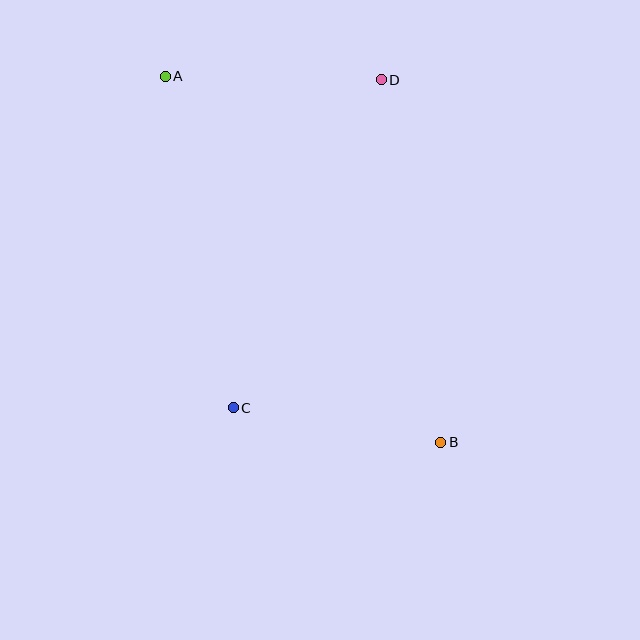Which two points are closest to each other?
Points B and C are closest to each other.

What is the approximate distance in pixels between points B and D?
The distance between B and D is approximately 367 pixels.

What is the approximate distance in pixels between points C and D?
The distance between C and D is approximately 360 pixels.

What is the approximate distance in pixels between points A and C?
The distance between A and C is approximately 338 pixels.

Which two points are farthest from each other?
Points A and B are farthest from each other.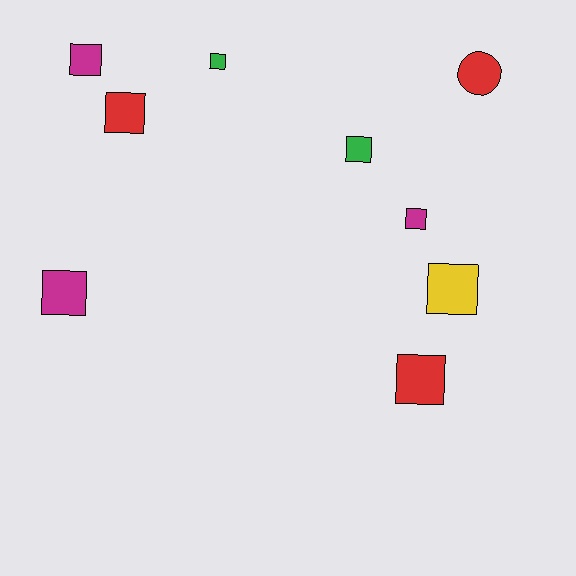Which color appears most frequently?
Red, with 3 objects.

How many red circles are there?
There is 1 red circle.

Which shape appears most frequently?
Square, with 8 objects.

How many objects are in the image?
There are 9 objects.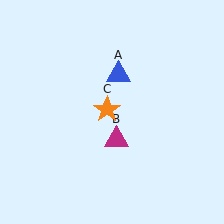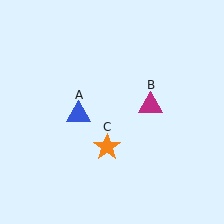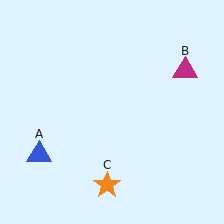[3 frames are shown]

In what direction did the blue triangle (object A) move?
The blue triangle (object A) moved down and to the left.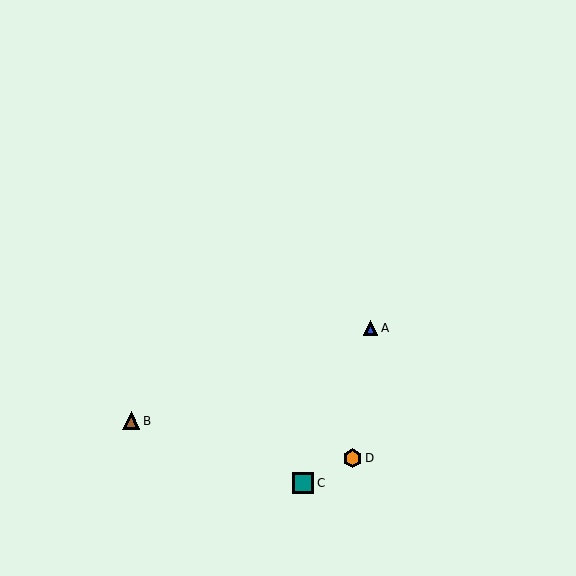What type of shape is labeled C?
Shape C is a teal square.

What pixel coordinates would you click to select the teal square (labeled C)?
Click at (303, 483) to select the teal square C.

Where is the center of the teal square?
The center of the teal square is at (303, 483).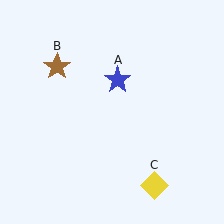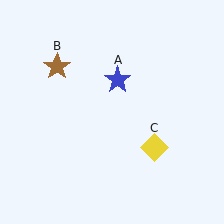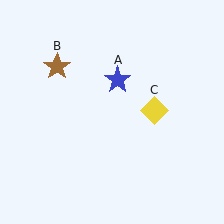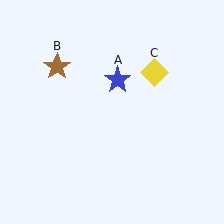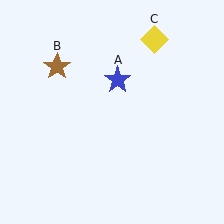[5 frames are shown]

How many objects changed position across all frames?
1 object changed position: yellow diamond (object C).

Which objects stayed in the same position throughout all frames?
Blue star (object A) and brown star (object B) remained stationary.